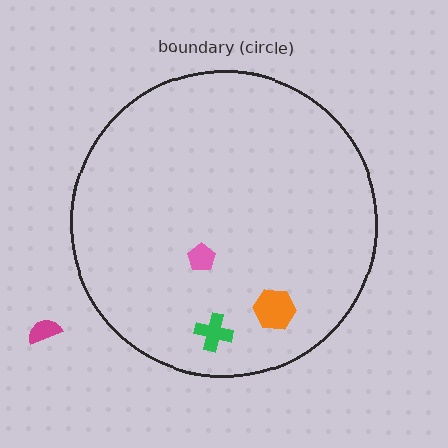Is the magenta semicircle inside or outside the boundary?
Outside.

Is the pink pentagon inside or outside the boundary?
Inside.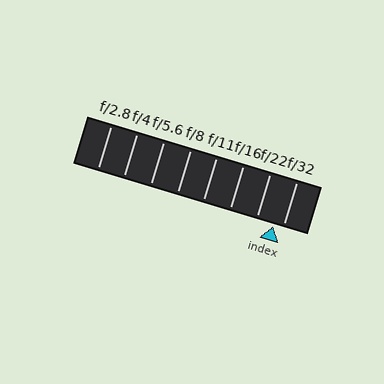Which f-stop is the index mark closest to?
The index mark is closest to f/32.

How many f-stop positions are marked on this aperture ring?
There are 8 f-stop positions marked.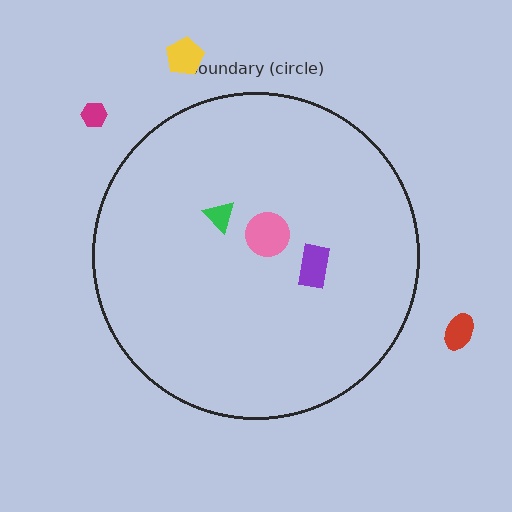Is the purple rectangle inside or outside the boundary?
Inside.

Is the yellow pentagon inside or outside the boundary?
Outside.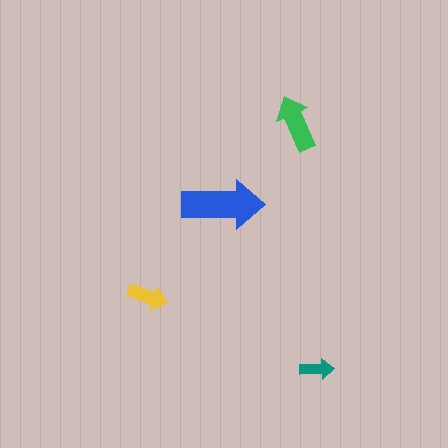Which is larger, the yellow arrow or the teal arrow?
The yellow one.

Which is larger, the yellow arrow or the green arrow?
The green one.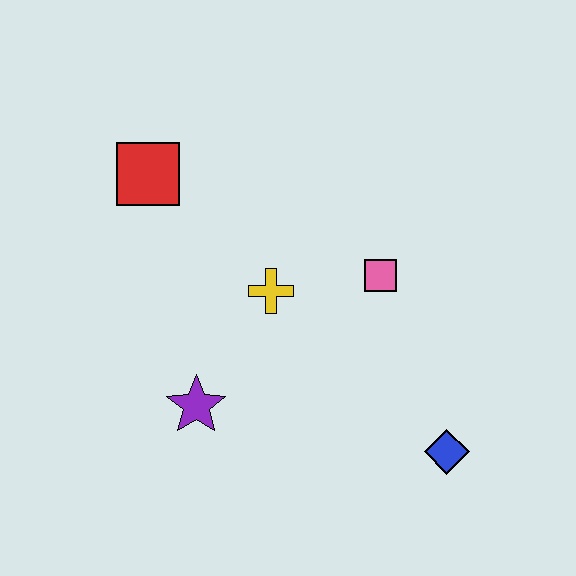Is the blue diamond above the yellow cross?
No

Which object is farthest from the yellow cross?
The blue diamond is farthest from the yellow cross.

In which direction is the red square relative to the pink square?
The red square is to the left of the pink square.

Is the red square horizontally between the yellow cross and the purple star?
No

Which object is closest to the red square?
The yellow cross is closest to the red square.